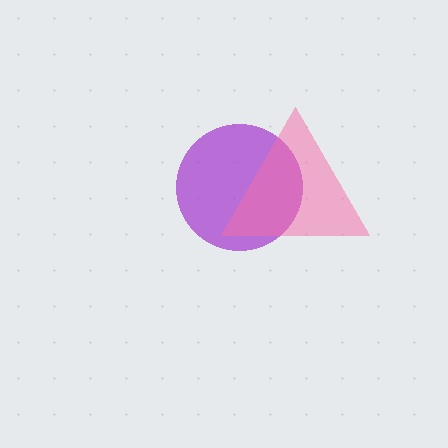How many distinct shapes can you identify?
There are 2 distinct shapes: a purple circle, a pink triangle.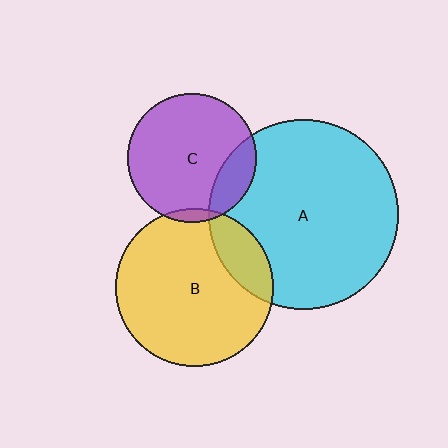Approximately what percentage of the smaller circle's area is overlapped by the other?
Approximately 15%.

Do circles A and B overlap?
Yes.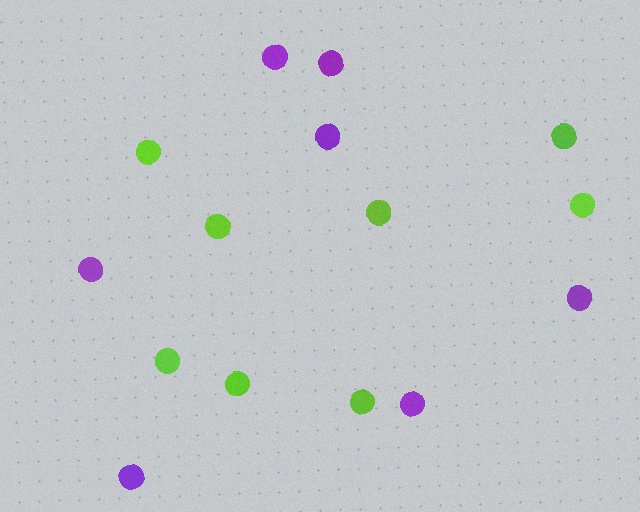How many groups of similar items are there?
There are 2 groups: one group of lime circles (8) and one group of purple circles (7).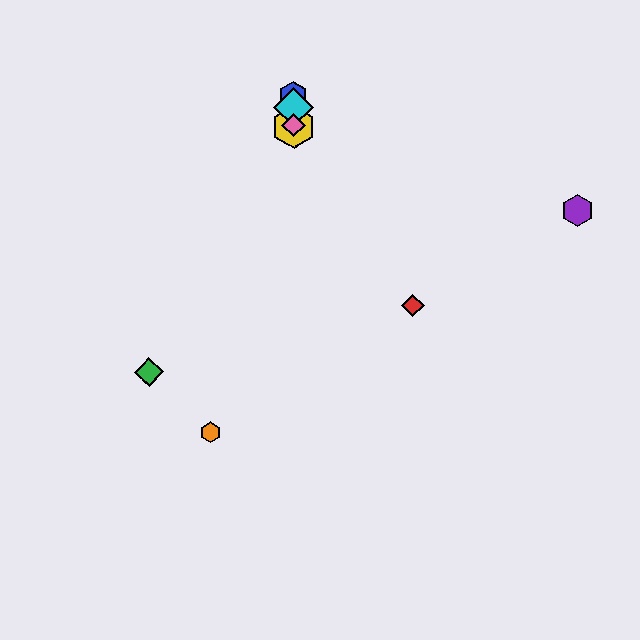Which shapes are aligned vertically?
The blue hexagon, the yellow hexagon, the cyan diamond, the pink diamond are aligned vertically.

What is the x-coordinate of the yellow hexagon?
The yellow hexagon is at x≈294.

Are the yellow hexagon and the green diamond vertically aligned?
No, the yellow hexagon is at x≈294 and the green diamond is at x≈149.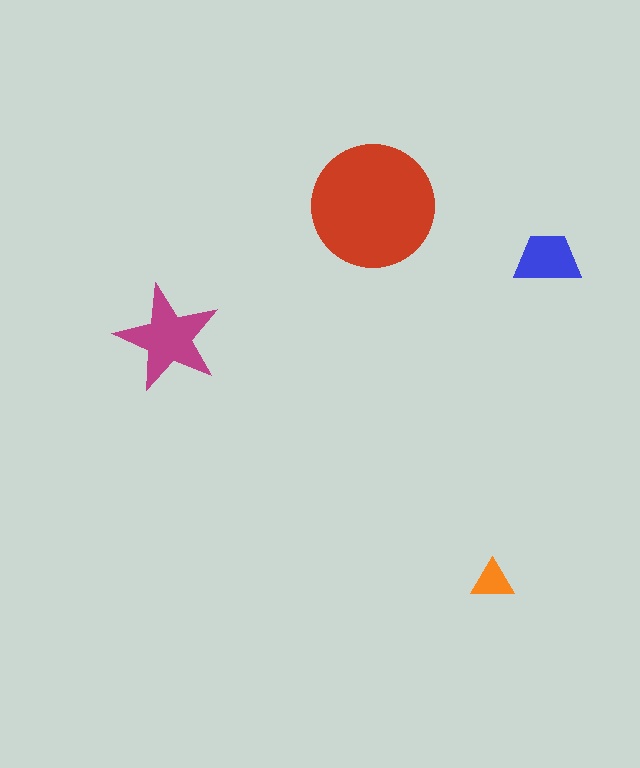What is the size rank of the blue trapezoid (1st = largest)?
3rd.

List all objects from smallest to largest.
The orange triangle, the blue trapezoid, the magenta star, the red circle.